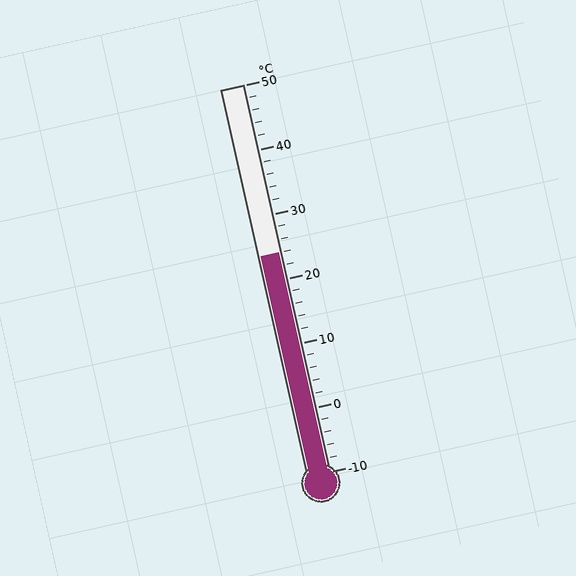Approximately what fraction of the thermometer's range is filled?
The thermometer is filled to approximately 55% of its range.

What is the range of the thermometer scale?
The thermometer scale ranges from -10°C to 50°C.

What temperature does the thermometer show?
The thermometer shows approximately 24°C.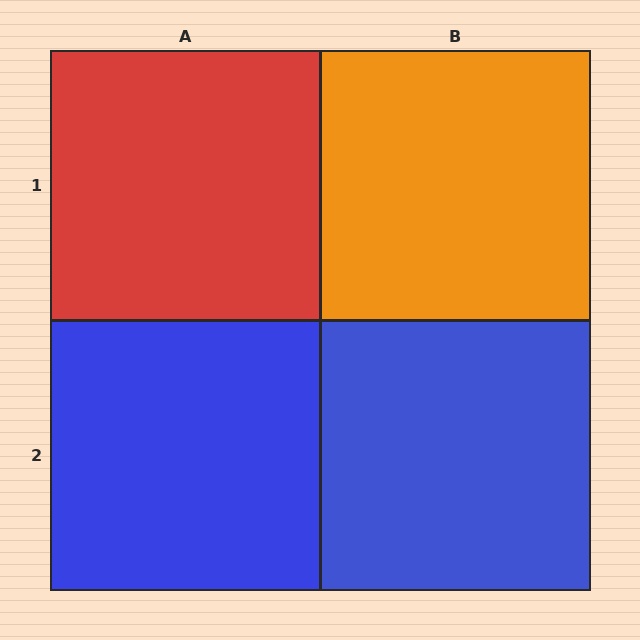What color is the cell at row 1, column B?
Orange.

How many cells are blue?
2 cells are blue.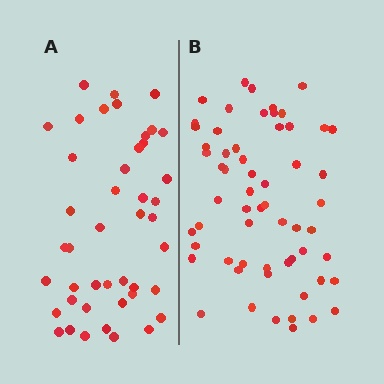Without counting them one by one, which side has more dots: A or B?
Region B (the right region) has more dots.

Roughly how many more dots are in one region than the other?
Region B has approximately 15 more dots than region A.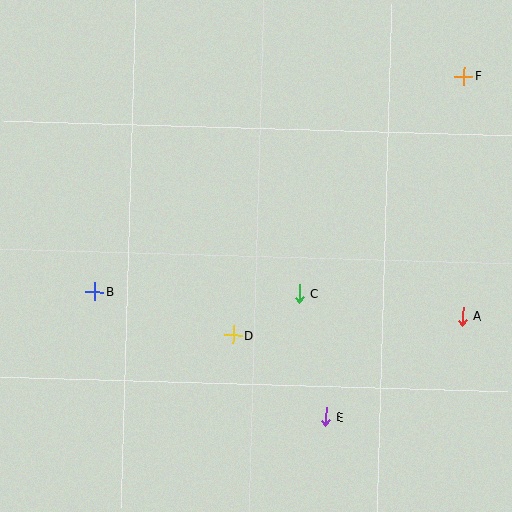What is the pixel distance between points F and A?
The distance between F and A is 240 pixels.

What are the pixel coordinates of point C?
Point C is at (299, 294).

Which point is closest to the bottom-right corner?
Point A is closest to the bottom-right corner.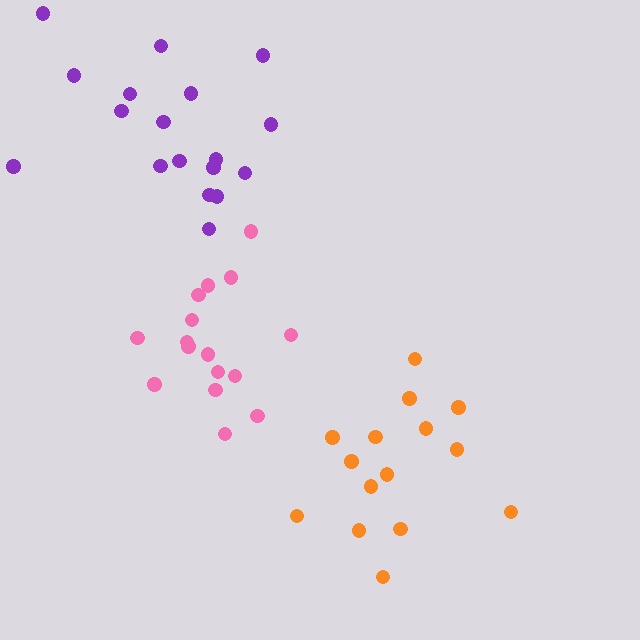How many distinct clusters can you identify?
There are 3 distinct clusters.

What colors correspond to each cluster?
The clusters are colored: pink, orange, purple.